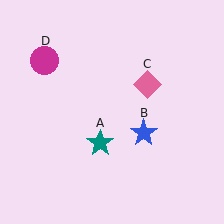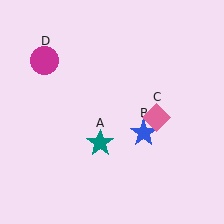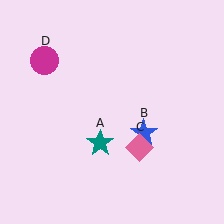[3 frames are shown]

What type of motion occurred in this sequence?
The pink diamond (object C) rotated clockwise around the center of the scene.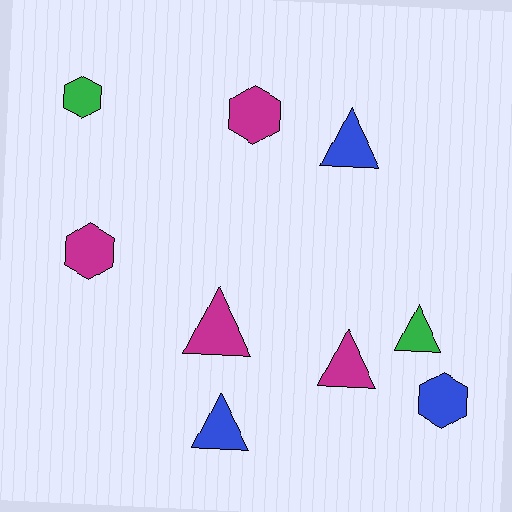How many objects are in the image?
There are 9 objects.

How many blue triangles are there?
There are 2 blue triangles.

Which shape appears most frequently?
Triangle, with 5 objects.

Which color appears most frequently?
Magenta, with 4 objects.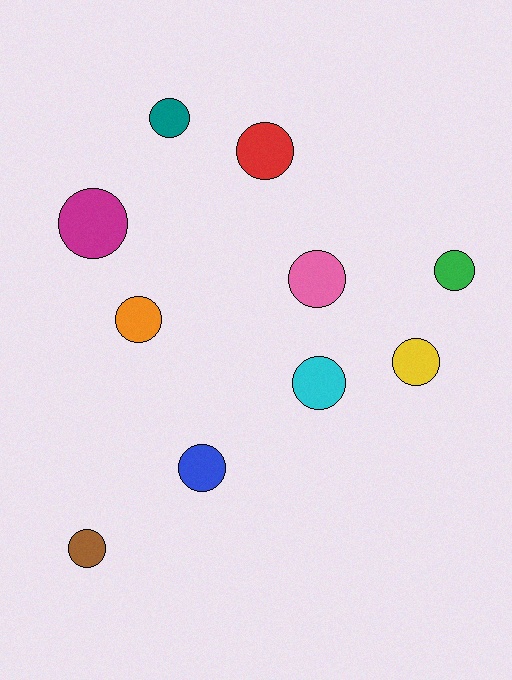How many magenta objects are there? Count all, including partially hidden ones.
There is 1 magenta object.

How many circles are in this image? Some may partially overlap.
There are 10 circles.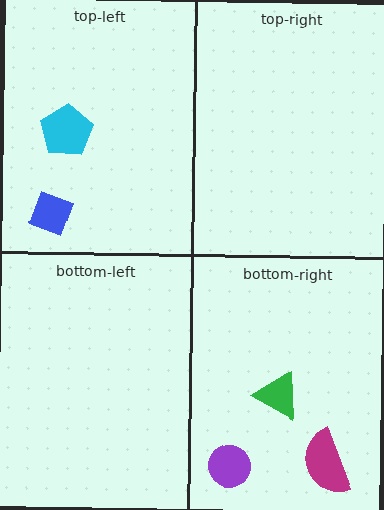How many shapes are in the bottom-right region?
3.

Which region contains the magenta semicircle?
The bottom-right region.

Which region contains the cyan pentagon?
The top-left region.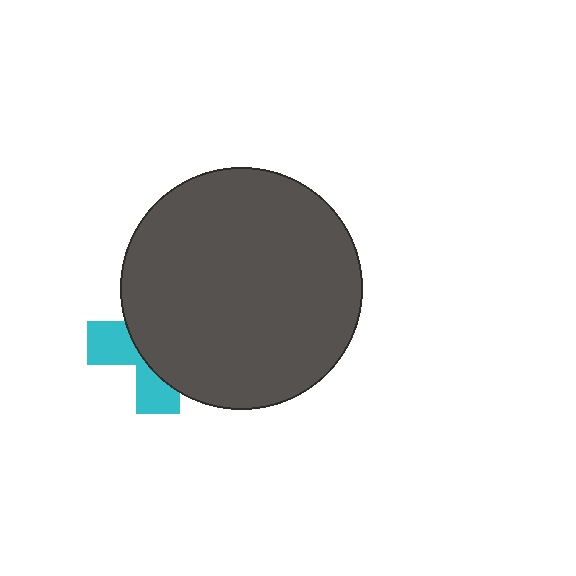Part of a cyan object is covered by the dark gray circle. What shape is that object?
It is a cross.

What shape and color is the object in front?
The object in front is a dark gray circle.